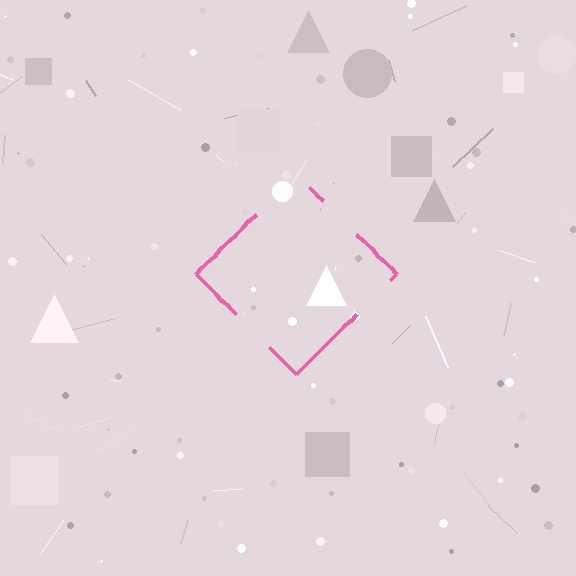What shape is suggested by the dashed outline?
The dashed outline suggests a diamond.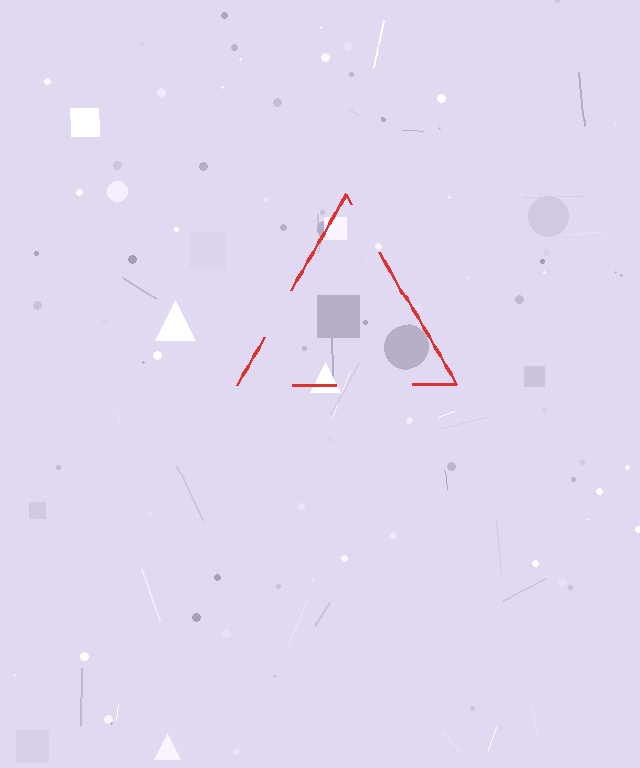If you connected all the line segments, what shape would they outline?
They would outline a triangle.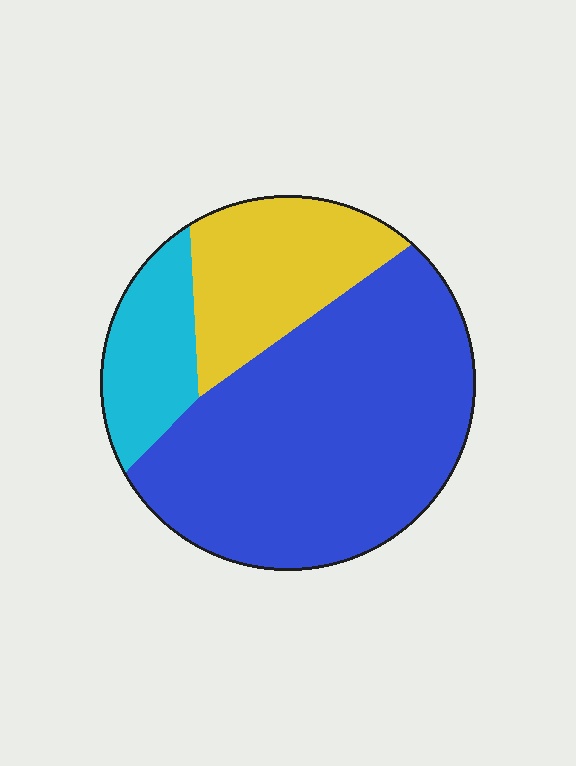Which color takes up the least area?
Cyan, at roughly 15%.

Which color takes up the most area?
Blue, at roughly 65%.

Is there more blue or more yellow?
Blue.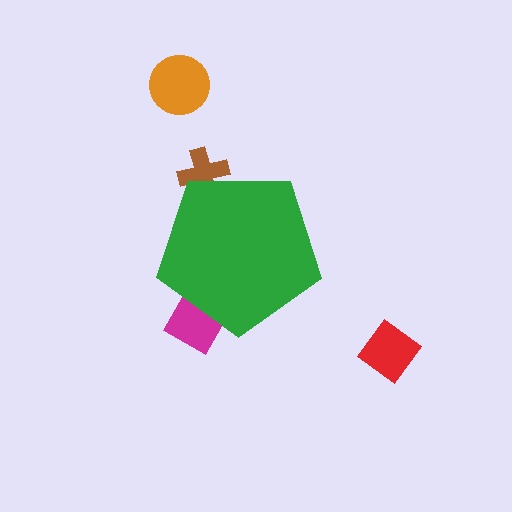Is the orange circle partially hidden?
No, the orange circle is fully visible.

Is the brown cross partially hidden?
Yes, the brown cross is partially hidden behind the green pentagon.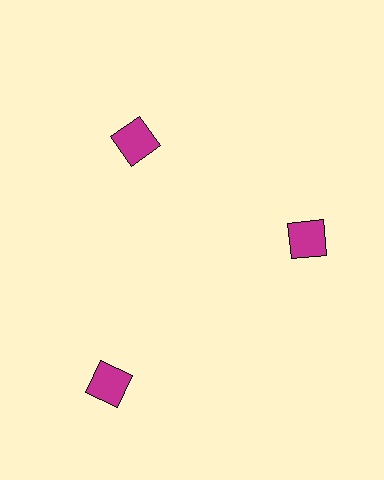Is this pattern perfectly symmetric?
No. The 3 magenta squares are arranged in a ring, but one element near the 7 o'clock position is pushed outward from the center, breaking the 3-fold rotational symmetry.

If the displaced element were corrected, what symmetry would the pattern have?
It would have 3-fold rotational symmetry — the pattern would map onto itself every 120 degrees.